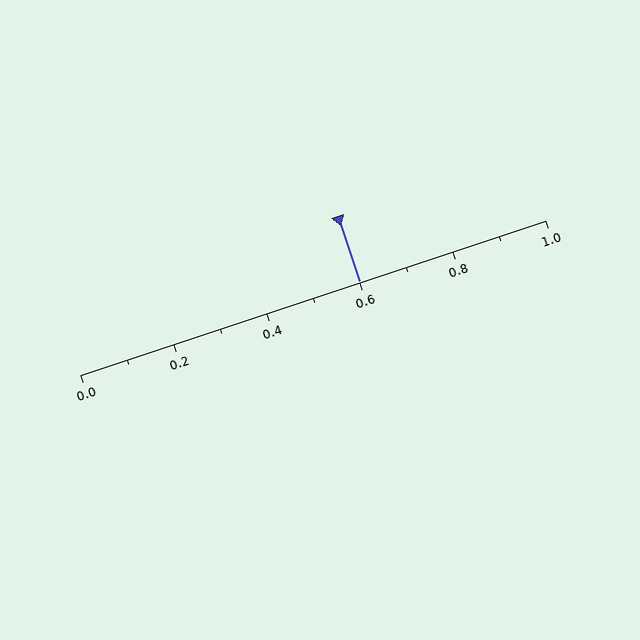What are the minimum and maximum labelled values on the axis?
The axis runs from 0.0 to 1.0.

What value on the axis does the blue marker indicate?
The marker indicates approximately 0.6.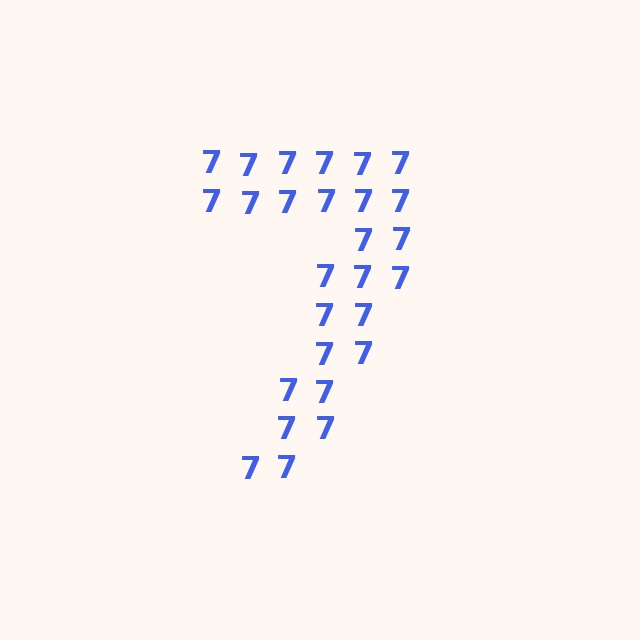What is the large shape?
The large shape is the digit 7.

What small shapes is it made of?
It is made of small digit 7's.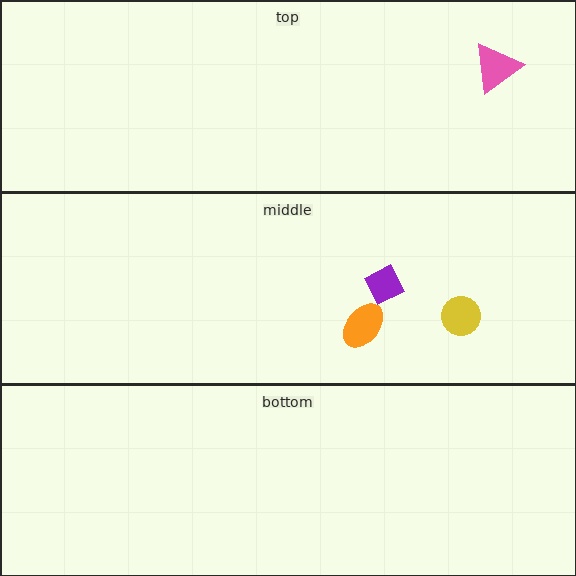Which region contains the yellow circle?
The middle region.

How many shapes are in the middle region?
3.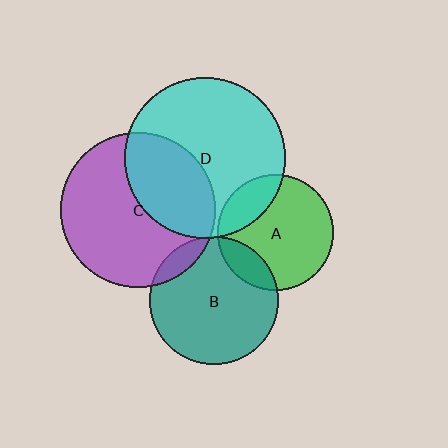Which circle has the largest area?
Circle D (cyan).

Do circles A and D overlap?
Yes.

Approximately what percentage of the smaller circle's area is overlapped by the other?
Approximately 20%.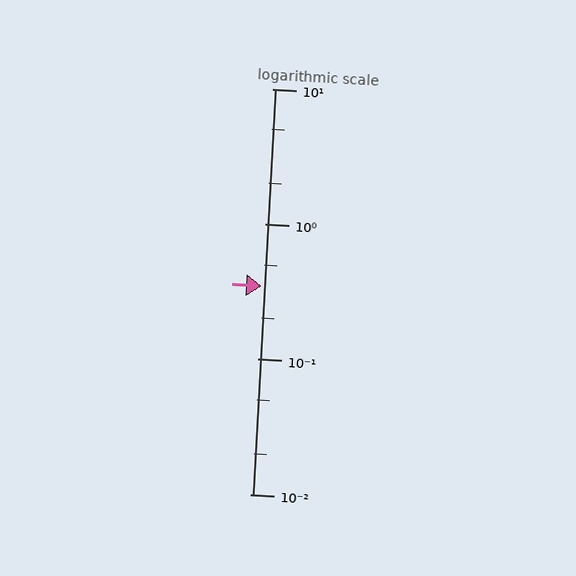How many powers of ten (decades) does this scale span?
The scale spans 3 decades, from 0.01 to 10.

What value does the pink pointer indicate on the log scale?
The pointer indicates approximately 0.35.